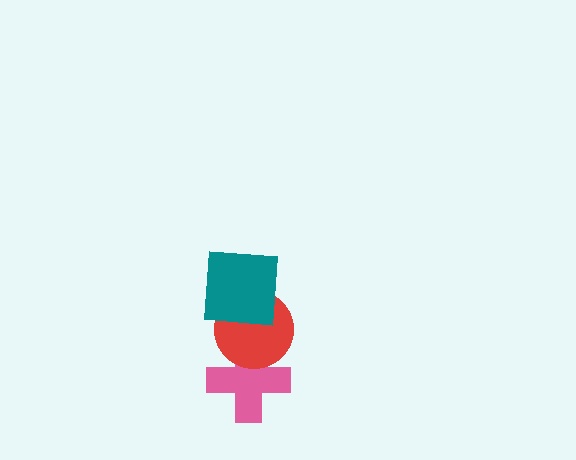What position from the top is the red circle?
The red circle is 2nd from the top.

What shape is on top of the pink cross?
The red circle is on top of the pink cross.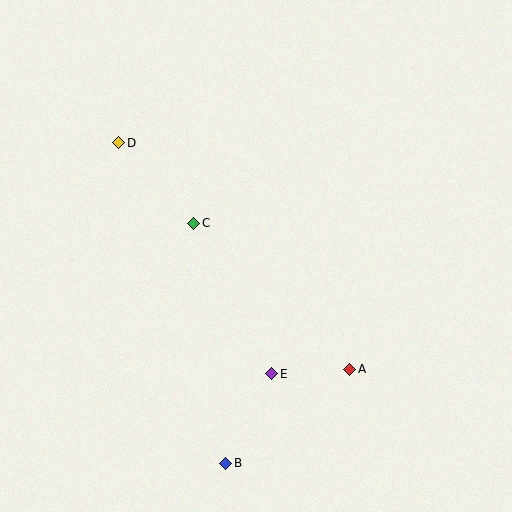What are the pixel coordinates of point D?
Point D is at (119, 143).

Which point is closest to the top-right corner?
Point C is closest to the top-right corner.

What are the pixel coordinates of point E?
Point E is at (272, 374).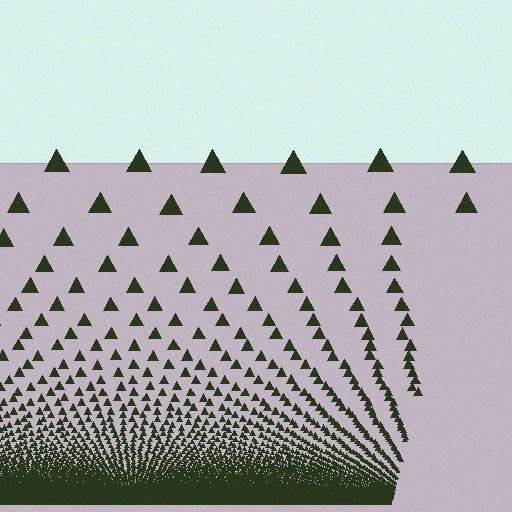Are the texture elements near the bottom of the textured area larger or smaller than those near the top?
Smaller. The gradient is inverted — elements near the bottom are smaller and denser.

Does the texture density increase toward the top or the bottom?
Density increases toward the bottom.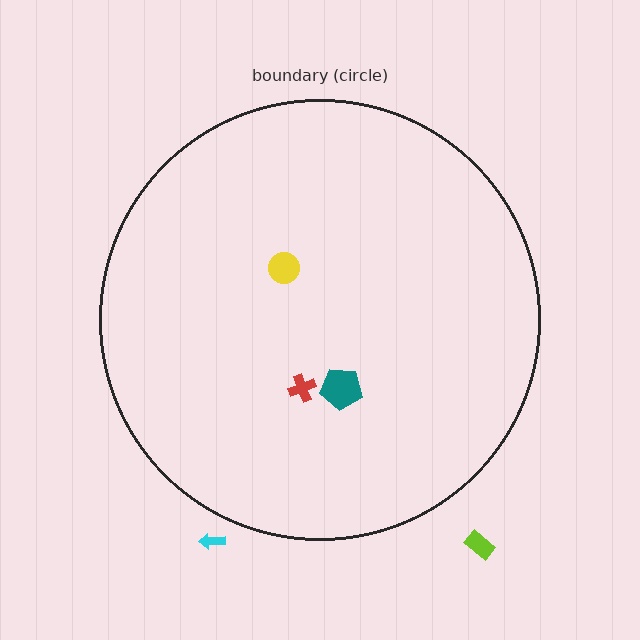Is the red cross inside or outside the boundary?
Inside.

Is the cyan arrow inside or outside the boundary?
Outside.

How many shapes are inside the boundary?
3 inside, 2 outside.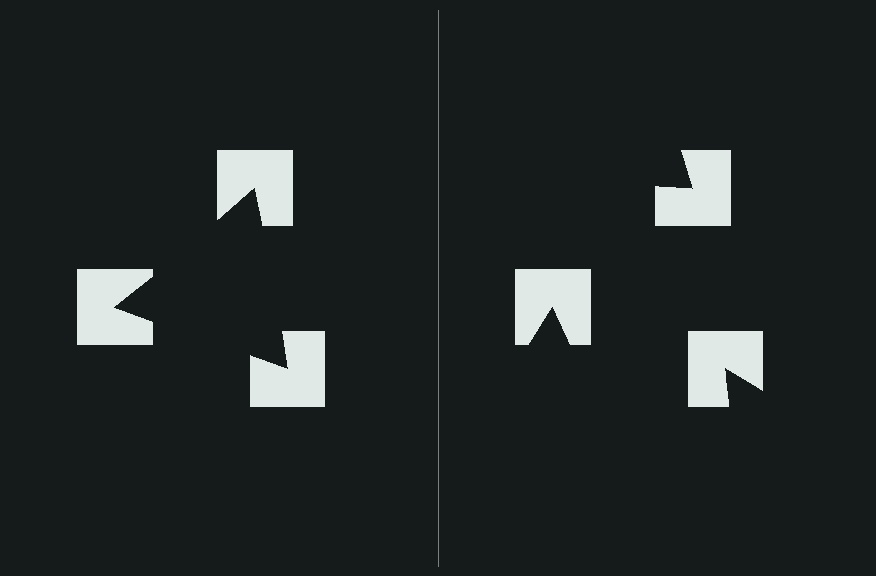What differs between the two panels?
The notched squares are positioned identically on both sides; only the wedge orientations differ. On the left they align to a triangle; on the right they are misaligned.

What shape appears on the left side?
An illusory triangle.